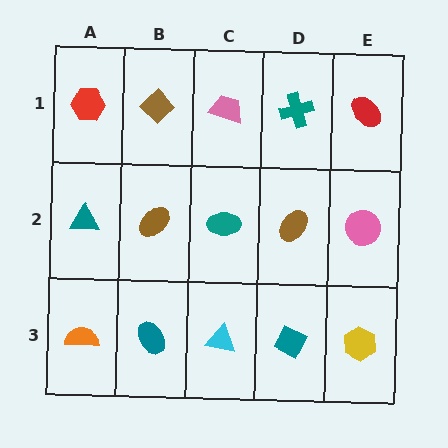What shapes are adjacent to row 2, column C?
A pink trapezoid (row 1, column C), a cyan triangle (row 3, column C), a brown ellipse (row 2, column B), a brown ellipse (row 2, column D).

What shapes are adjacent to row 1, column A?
A teal triangle (row 2, column A), a brown diamond (row 1, column B).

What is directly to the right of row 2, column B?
A teal ellipse.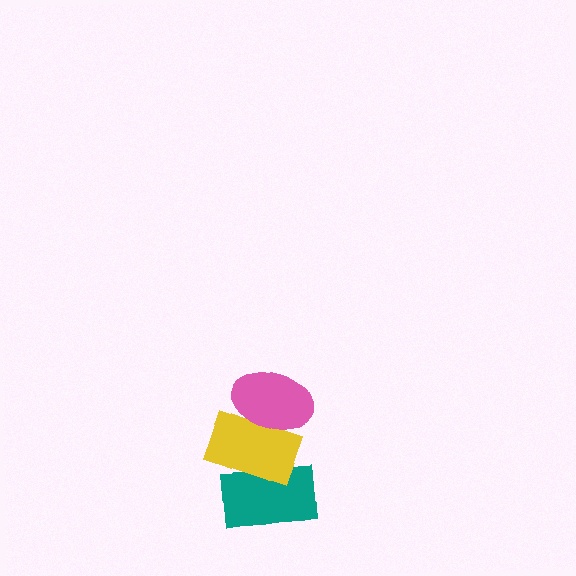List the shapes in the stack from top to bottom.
From top to bottom: the pink ellipse, the yellow rectangle, the teal rectangle.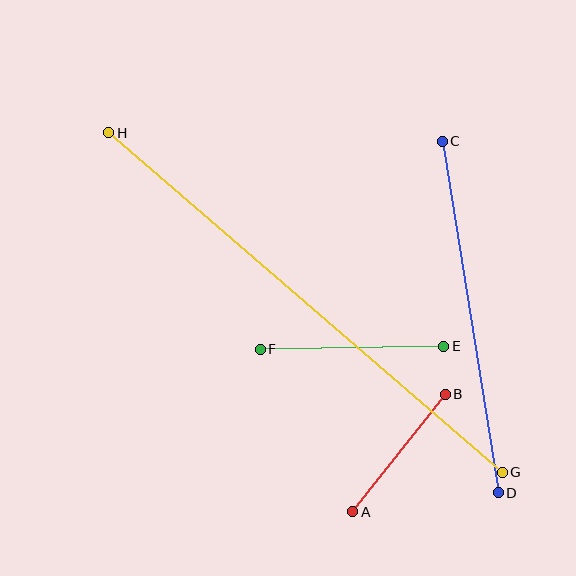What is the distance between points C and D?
The distance is approximately 356 pixels.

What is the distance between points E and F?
The distance is approximately 184 pixels.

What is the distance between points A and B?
The distance is approximately 149 pixels.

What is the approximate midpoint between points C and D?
The midpoint is at approximately (470, 317) pixels.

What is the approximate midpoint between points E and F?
The midpoint is at approximately (352, 348) pixels.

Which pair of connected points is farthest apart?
Points G and H are farthest apart.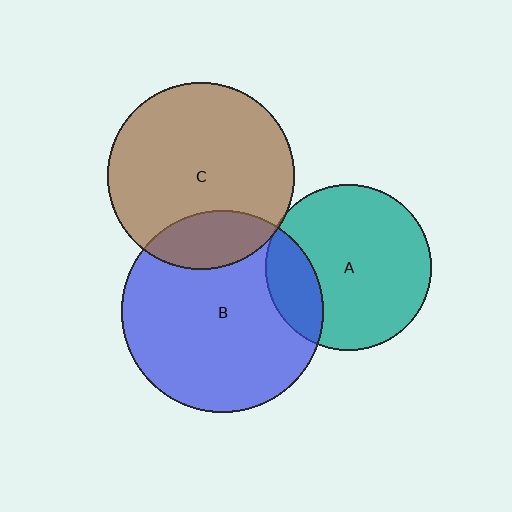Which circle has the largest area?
Circle B (blue).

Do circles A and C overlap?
Yes.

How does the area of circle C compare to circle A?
Approximately 1.3 times.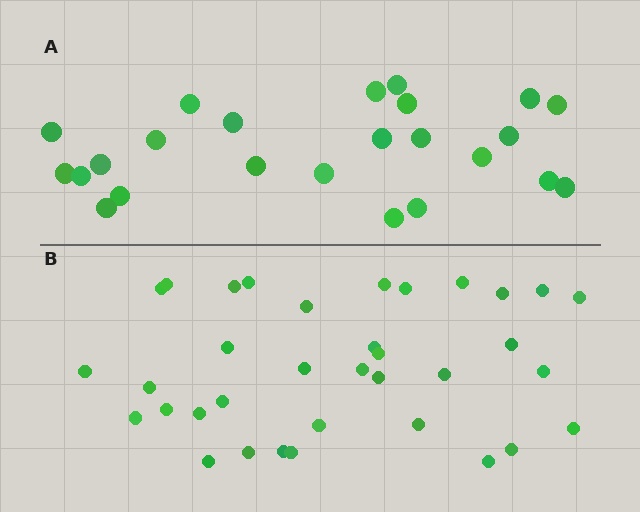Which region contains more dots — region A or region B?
Region B (the bottom region) has more dots.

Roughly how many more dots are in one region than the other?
Region B has roughly 12 or so more dots than region A.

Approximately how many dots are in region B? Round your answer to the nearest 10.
About 40 dots. (The exact count is 35, which rounds to 40.)